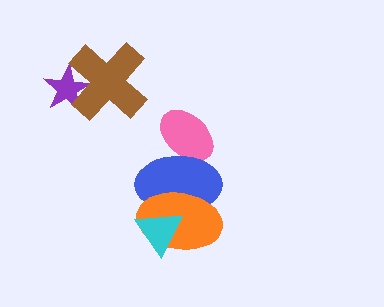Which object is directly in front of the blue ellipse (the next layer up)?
The orange ellipse is directly in front of the blue ellipse.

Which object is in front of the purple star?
The brown cross is in front of the purple star.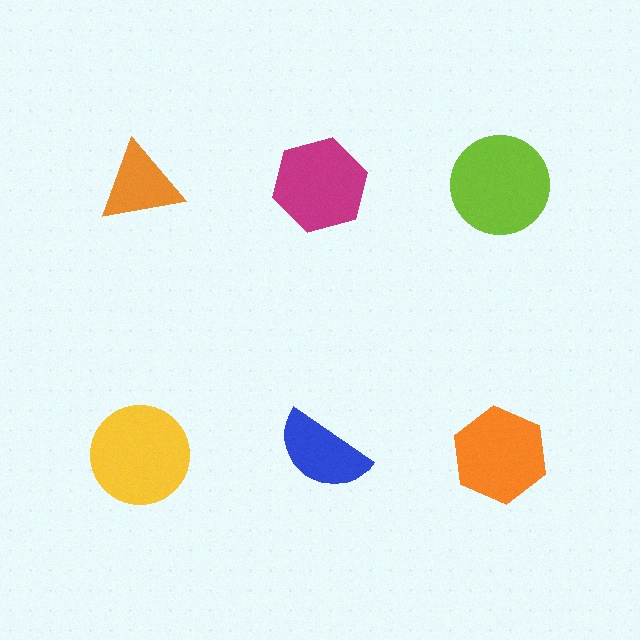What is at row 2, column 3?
An orange hexagon.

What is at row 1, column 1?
An orange triangle.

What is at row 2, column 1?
A yellow circle.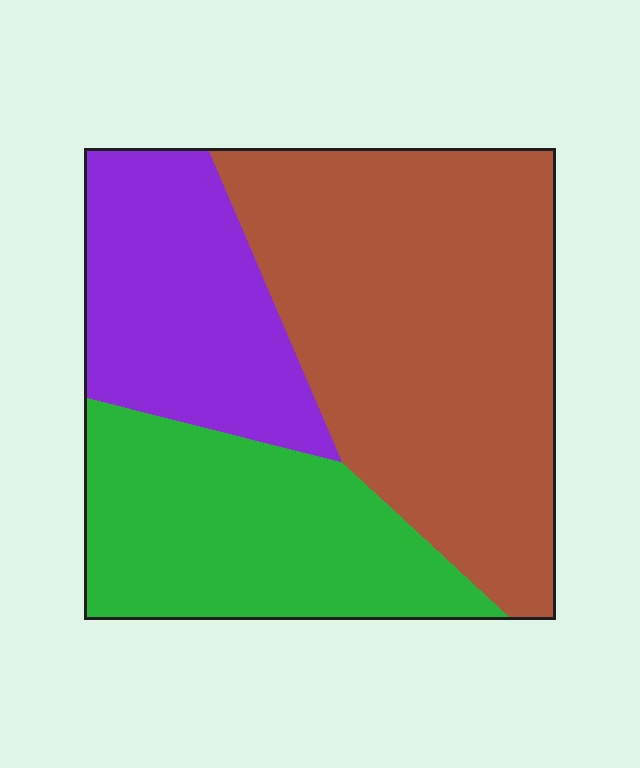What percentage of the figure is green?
Green takes up about one quarter (1/4) of the figure.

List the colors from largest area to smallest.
From largest to smallest: brown, green, purple.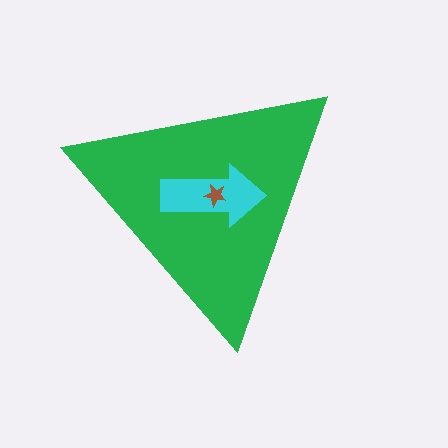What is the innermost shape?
The brown star.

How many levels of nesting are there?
3.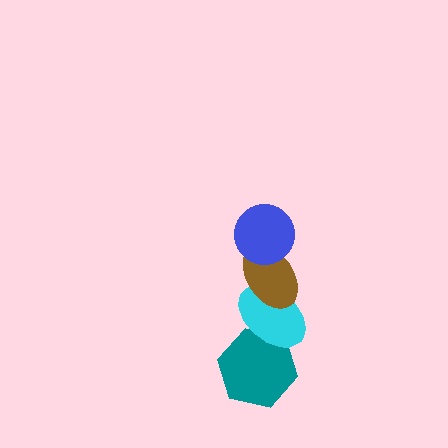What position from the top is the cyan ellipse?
The cyan ellipse is 3rd from the top.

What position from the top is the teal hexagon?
The teal hexagon is 4th from the top.